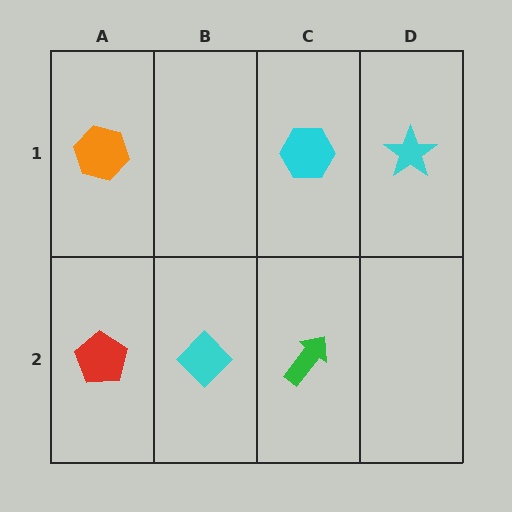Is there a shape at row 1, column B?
No, that cell is empty.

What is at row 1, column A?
An orange hexagon.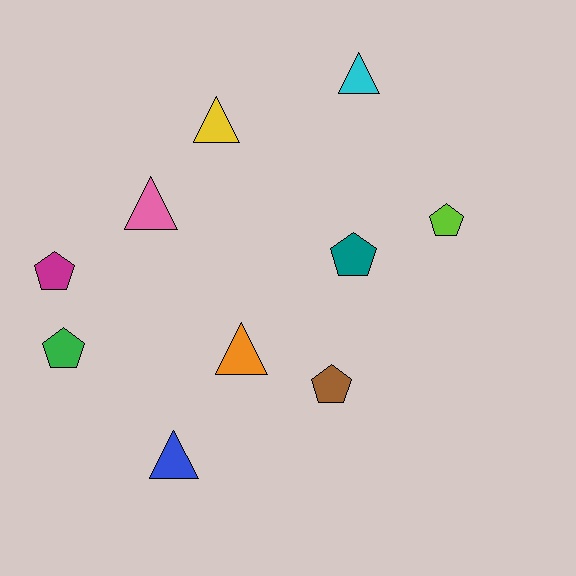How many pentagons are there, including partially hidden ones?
There are 5 pentagons.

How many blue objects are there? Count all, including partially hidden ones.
There is 1 blue object.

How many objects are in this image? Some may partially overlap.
There are 10 objects.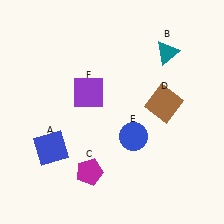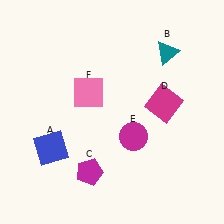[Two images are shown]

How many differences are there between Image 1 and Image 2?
There are 3 differences between the two images.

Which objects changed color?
D changed from brown to magenta. E changed from blue to magenta. F changed from purple to pink.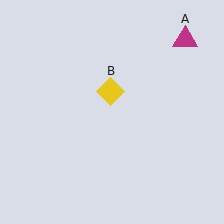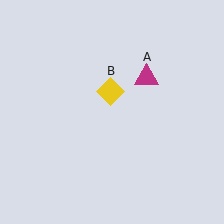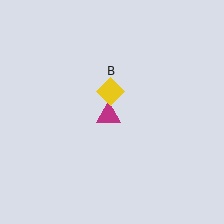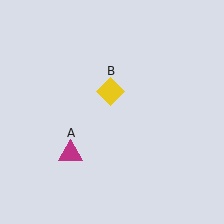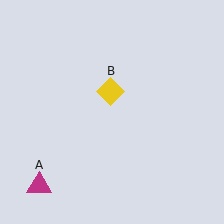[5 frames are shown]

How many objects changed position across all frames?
1 object changed position: magenta triangle (object A).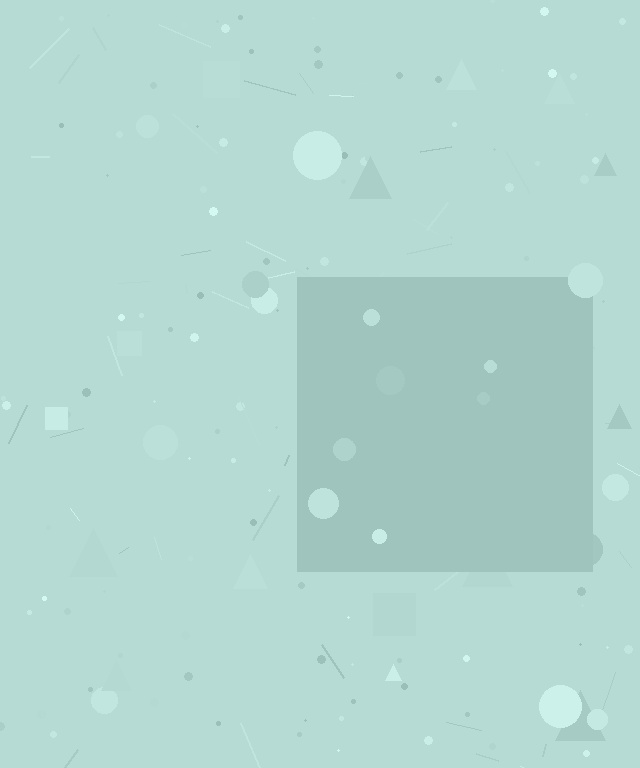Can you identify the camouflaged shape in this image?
The camouflaged shape is a square.